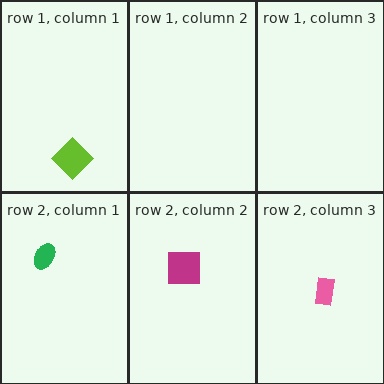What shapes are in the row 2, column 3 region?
The pink rectangle.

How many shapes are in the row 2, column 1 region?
1.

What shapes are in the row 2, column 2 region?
The magenta square.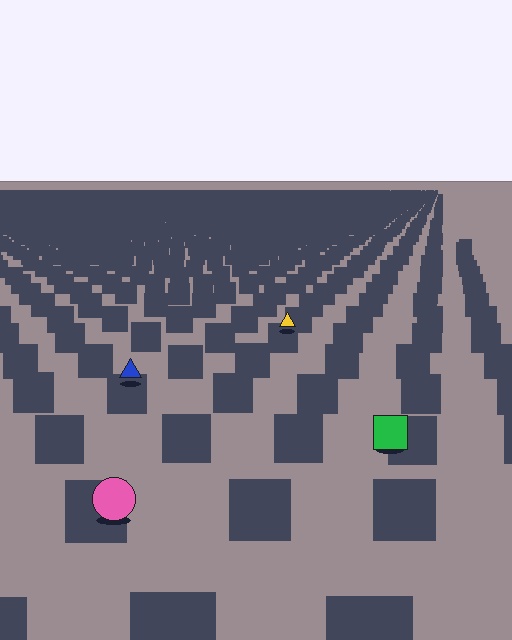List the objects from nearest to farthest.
From nearest to farthest: the pink circle, the green square, the blue triangle, the yellow triangle.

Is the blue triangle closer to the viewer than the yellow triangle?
Yes. The blue triangle is closer — you can tell from the texture gradient: the ground texture is coarser near it.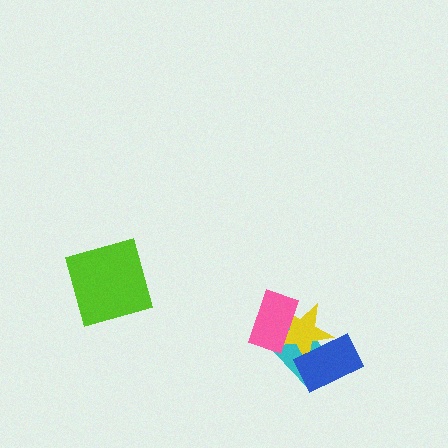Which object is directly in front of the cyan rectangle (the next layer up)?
The yellow star is directly in front of the cyan rectangle.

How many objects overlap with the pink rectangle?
2 objects overlap with the pink rectangle.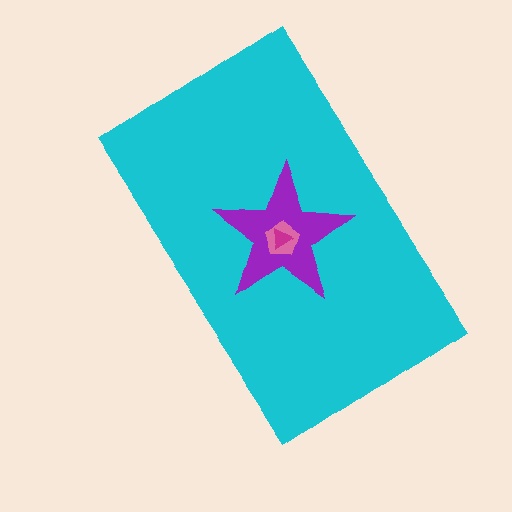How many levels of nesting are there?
4.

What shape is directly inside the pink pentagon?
The magenta triangle.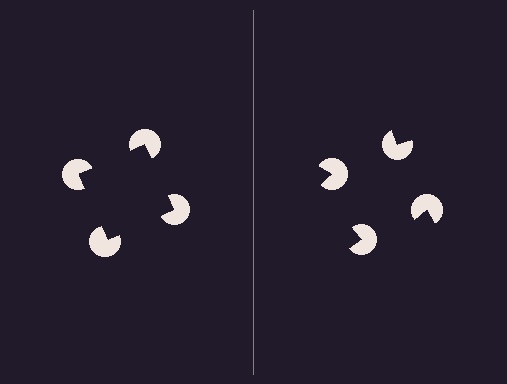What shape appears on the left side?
An illusory square.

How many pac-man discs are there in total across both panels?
8 — 4 on each side.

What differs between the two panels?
The pac-man discs are positioned identically on both sides; only the wedge orientations differ. On the left they align to a square; on the right they are misaligned.